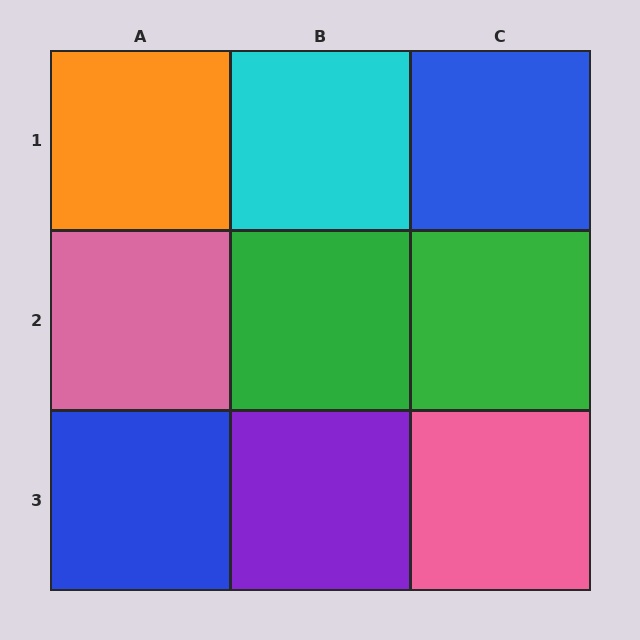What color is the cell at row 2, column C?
Green.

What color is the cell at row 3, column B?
Purple.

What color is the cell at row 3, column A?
Blue.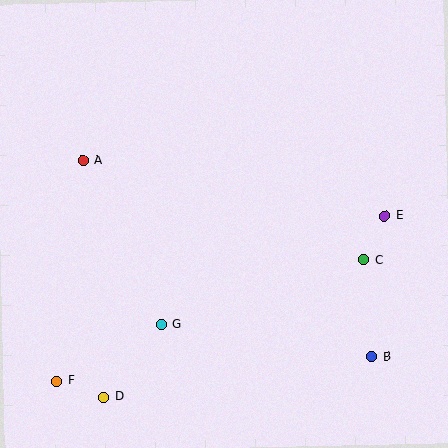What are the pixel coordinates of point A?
Point A is at (83, 160).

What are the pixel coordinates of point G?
Point G is at (162, 325).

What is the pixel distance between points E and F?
The distance between E and F is 367 pixels.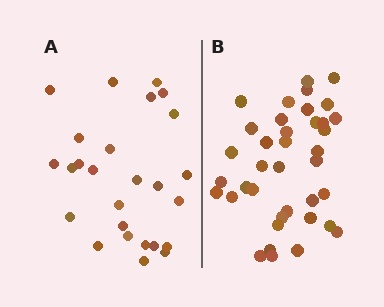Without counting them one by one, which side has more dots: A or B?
Region B (the right region) has more dots.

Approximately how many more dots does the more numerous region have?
Region B has roughly 12 or so more dots than region A.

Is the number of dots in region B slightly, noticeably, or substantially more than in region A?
Region B has substantially more. The ratio is roughly 1.5 to 1.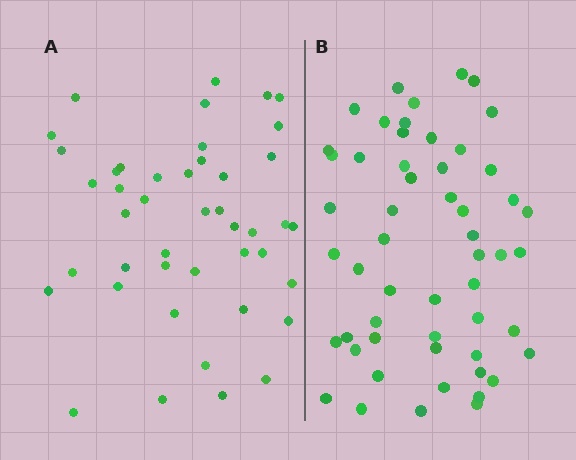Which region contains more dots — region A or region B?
Region B (the right region) has more dots.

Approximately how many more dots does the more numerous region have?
Region B has roughly 10 or so more dots than region A.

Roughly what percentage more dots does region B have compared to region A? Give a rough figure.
About 25% more.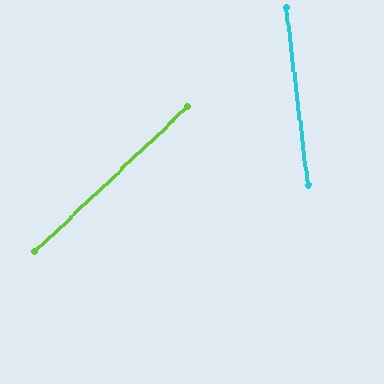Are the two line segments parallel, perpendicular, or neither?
Neither parallel nor perpendicular — they differ by about 54°.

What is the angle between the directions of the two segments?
Approximately 54 degrees.